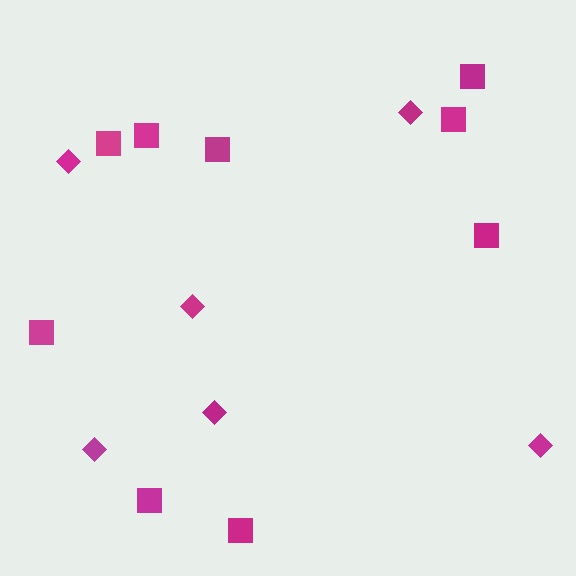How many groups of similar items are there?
There are 2 groups: one group of diamonds (6) and one group of squares (9).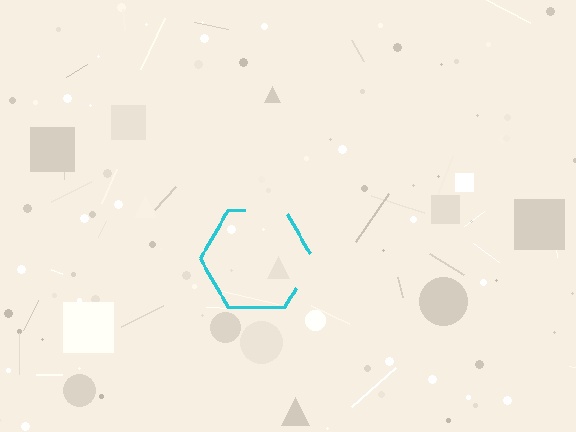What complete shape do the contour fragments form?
The contour fragments form a hexagon.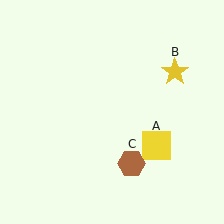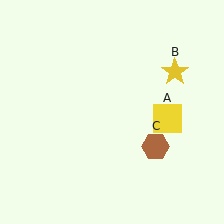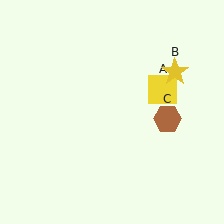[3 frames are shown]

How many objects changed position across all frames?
2 objects changed position: yellow square (object A), brown hexagon (object C).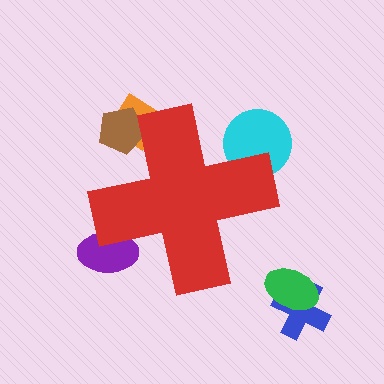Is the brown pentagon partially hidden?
Yes, the brown pentagon is partially hidden behind the red cross.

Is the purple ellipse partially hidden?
Yes, the purple ellipse is partially hidden behind the red cross.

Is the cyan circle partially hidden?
Yes, the cyan circle is partially hidden behind the red cross.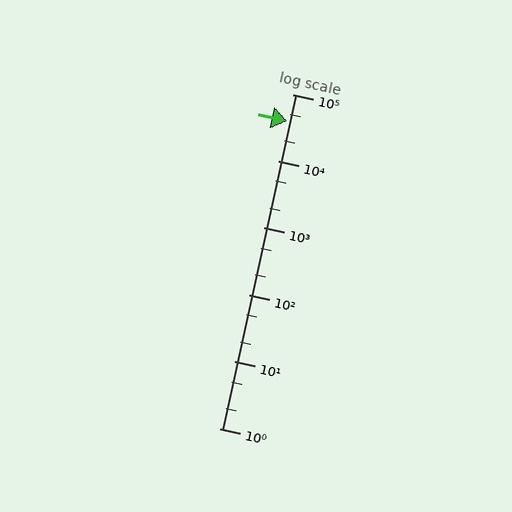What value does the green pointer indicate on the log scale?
The pointer indicates approximately 40000.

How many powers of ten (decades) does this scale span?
The scale spans 5 decades, from 1 to 100000.